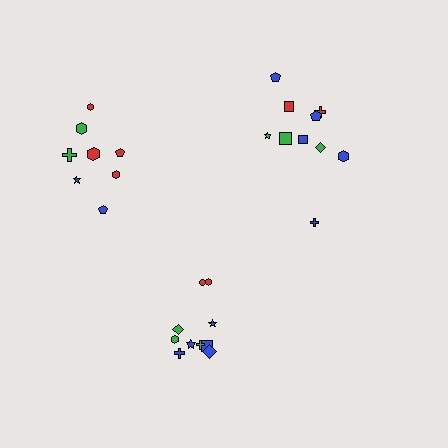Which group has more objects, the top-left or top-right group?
The top-right group.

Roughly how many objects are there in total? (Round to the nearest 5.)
Roughly 30 objects in total.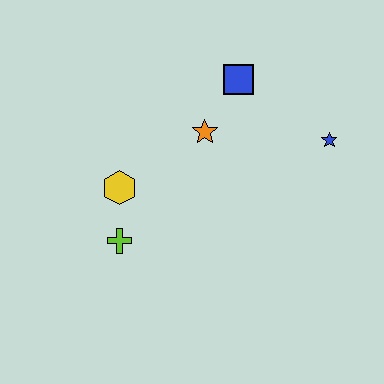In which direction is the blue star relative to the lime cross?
The blue star is to the right of the lime cross.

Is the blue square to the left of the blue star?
Yes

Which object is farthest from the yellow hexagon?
The blue star is farthest from the yellow hexagon.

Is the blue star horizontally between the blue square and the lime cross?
No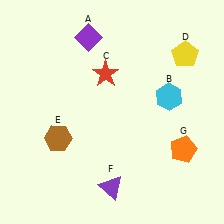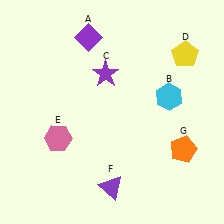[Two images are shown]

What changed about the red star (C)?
In Image 1, C is red. In Image 2, it changed to purple.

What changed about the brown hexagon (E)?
In Image 1, E is brown. In Image 2, it changed to pink.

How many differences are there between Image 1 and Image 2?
There are 2 differences between the two images.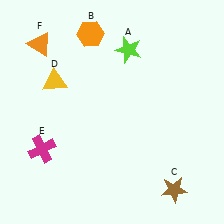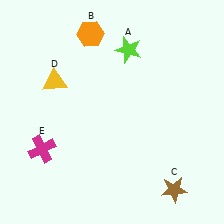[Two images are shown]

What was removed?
The orange triangle (F) was removed in Image 2.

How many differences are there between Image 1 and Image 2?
There is 1 difference between the two images.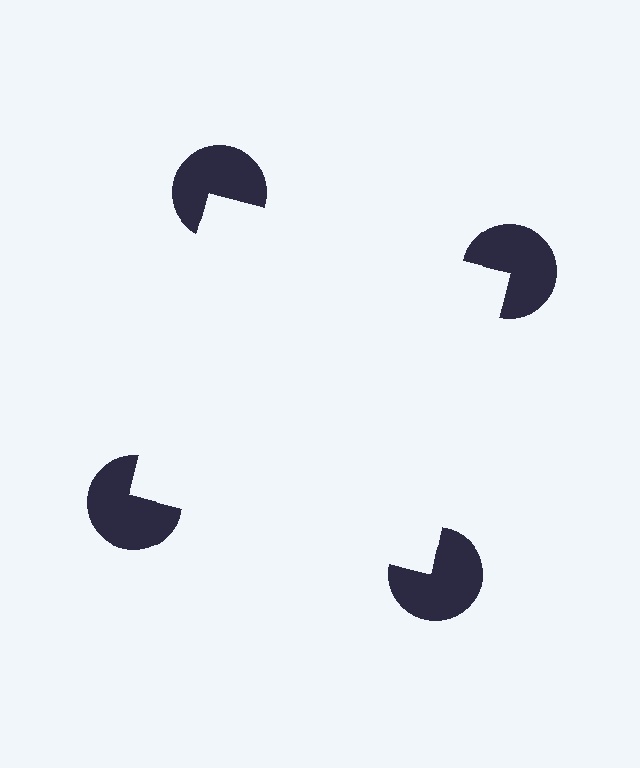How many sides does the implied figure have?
4 sides.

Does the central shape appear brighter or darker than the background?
It typically appears slightly brighter than the background, even though no actual brightness change is drawn.